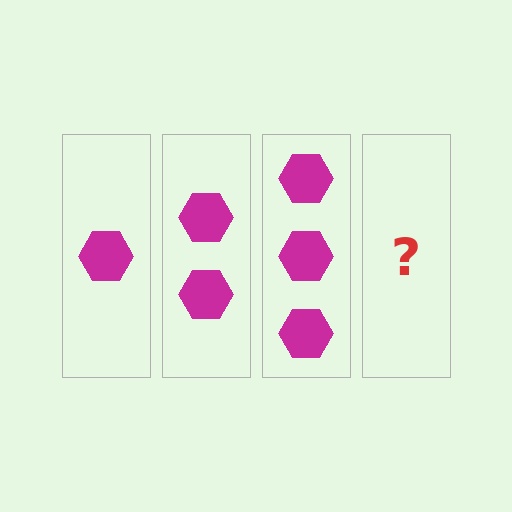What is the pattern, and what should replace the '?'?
The pattern is that each step adds one more hexagon. The '?' should be 4 hexagons.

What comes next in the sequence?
The next element should be 4 hexagons.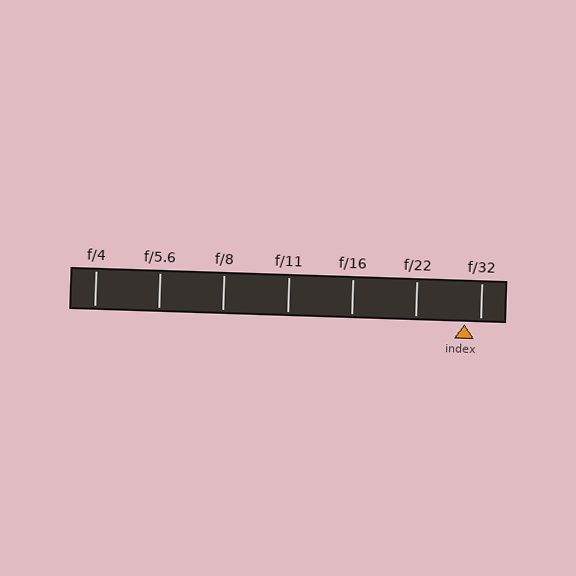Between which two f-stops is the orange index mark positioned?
The index mark is between f/22 and f/32.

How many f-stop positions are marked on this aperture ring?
There are 7 f-stop positions marked.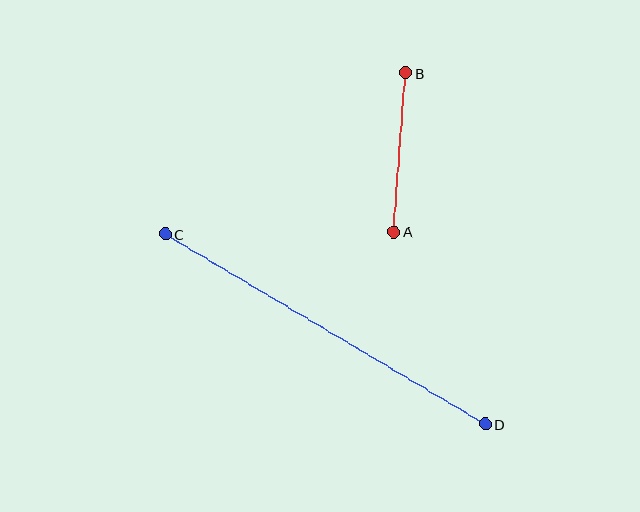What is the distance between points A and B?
The distance is approximately 160 pixels.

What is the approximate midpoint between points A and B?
The midpoint is at approximately (400, 152) pixels.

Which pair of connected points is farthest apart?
Points C and D are farthest apart.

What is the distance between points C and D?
The distance is approximately 372 pixels.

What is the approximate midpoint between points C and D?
The midpoint is at approximately (325, 329) pixels.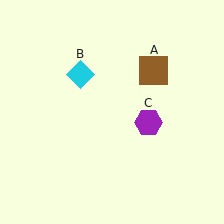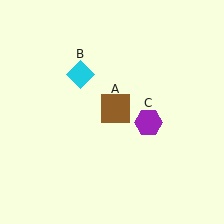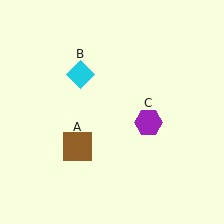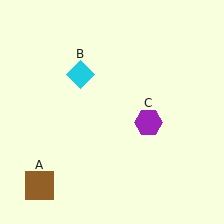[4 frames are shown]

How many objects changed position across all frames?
1 object changed position: brown square (object A).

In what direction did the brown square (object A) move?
The brown square (object A) moved down and to the left.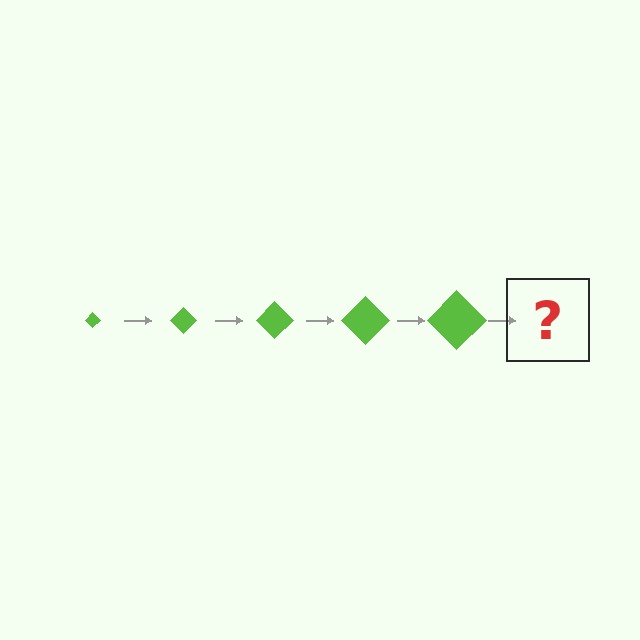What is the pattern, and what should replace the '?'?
The pattern is that the diamond gets progressively larger each step. The '?' should be a lime diamond, larger than the previous one.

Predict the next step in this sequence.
The next step is a lime diamond, larger than the previous one.